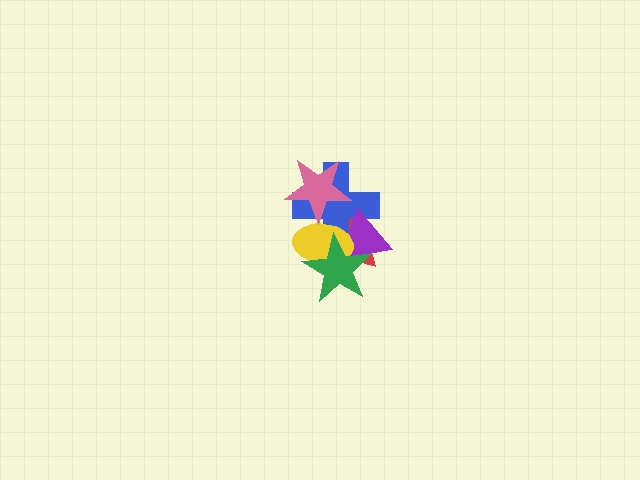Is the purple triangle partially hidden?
Yes, it is partially covered by another shape.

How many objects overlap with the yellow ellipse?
5 objects overlap with the yellow ellipse.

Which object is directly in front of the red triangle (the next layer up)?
The blue cross is directly in front of the red triangle.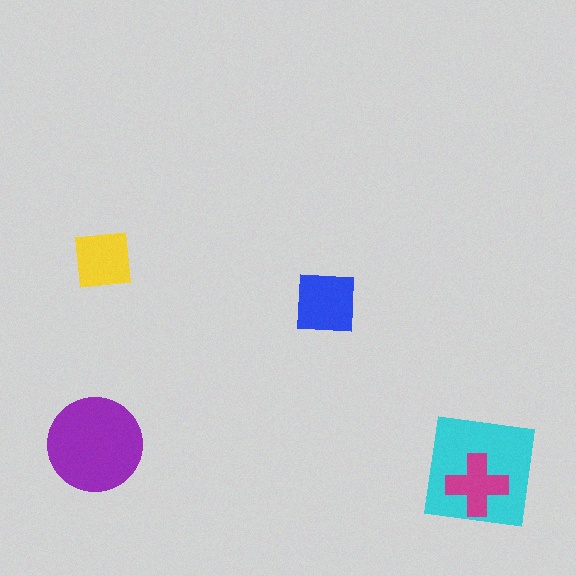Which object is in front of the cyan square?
The magenta cross is in front of the cyan square.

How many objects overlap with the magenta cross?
1 object overlaps with the magenta cross.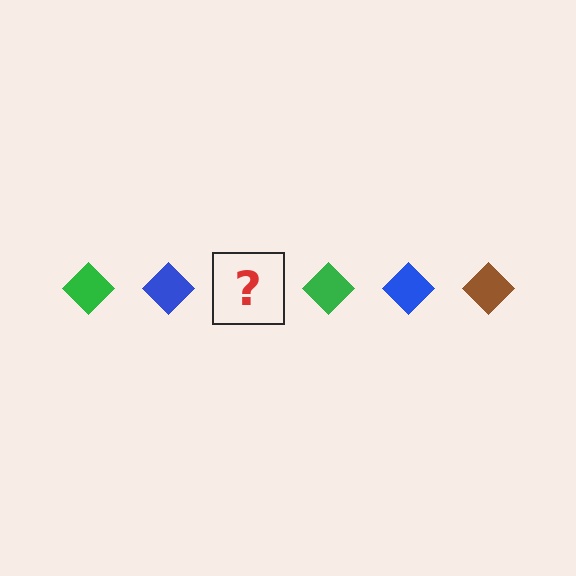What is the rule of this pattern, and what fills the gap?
The rule is that the pattern cycles through green, blue, brown diamonds. The gap should be filled with a brown diamond.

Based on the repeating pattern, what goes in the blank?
The blank should be a brown diamond.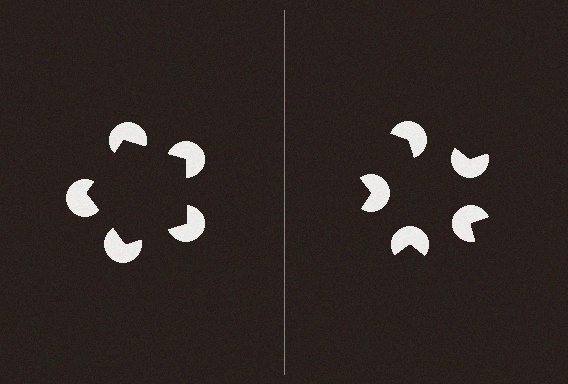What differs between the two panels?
The pac-man discs are positioned identically on both sides; only the wedge orientations differ. On the left they align to a pentagon; on the right they are misaligned.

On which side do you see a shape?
An illusory pentagon appears on the left side. On the right side the wedge cuts are rotated, so no coherent shape forms.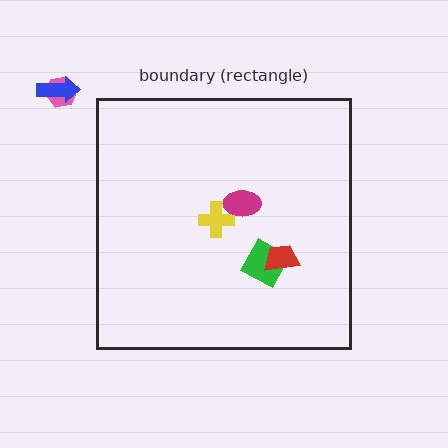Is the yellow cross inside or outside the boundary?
Inside.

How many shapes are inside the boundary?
4 inside, 2 outside.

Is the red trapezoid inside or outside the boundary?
Inside.